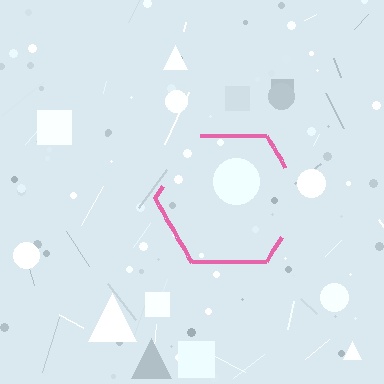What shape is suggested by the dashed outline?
The dashed outline suggests a hexagon.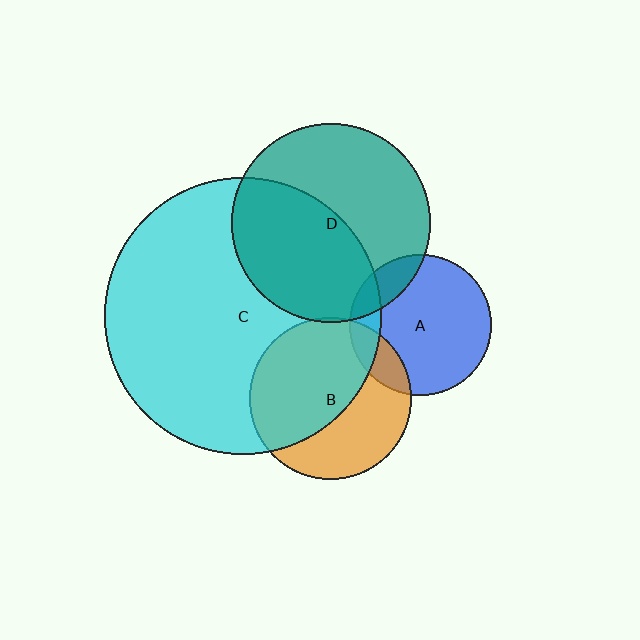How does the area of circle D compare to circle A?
Approximately 2.0 times.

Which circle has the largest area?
Circle C (cyan).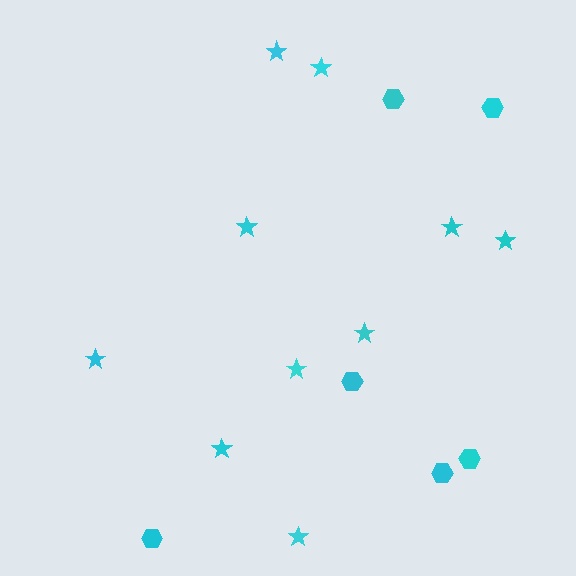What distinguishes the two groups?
There are 2 groups: one group of stars (10) and one group of hexagons (6).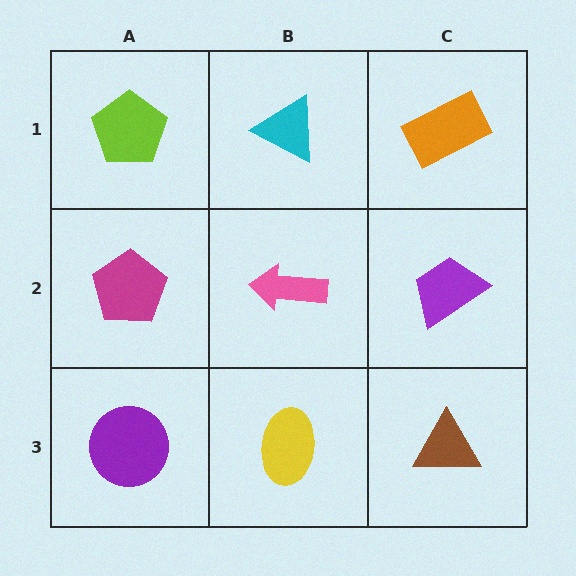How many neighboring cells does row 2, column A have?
3.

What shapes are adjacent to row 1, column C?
A purple trapezoid (row 2, column C), a cyan triangle (row 1, column B).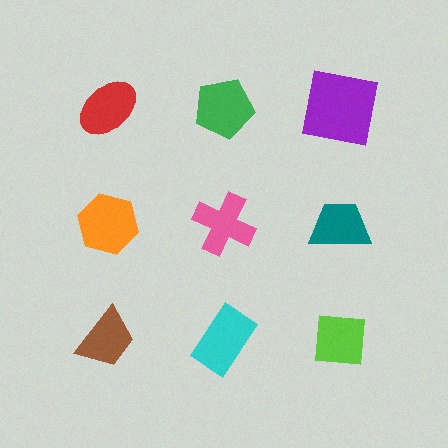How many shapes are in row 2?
3 shapes.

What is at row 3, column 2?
A cyan rectangle.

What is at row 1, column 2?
A green pentagon.